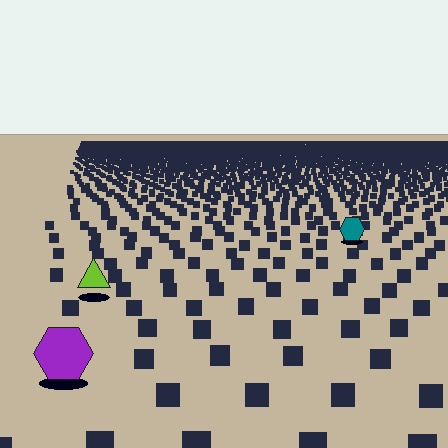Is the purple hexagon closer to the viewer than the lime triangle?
Yes. The purple hexagon is closer — you can tell from the texture gradient: the ground texture is coarser near it.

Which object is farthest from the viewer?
The teal hexagon is farthest from the viewer. It appears smaller and the ground texture around it is denser.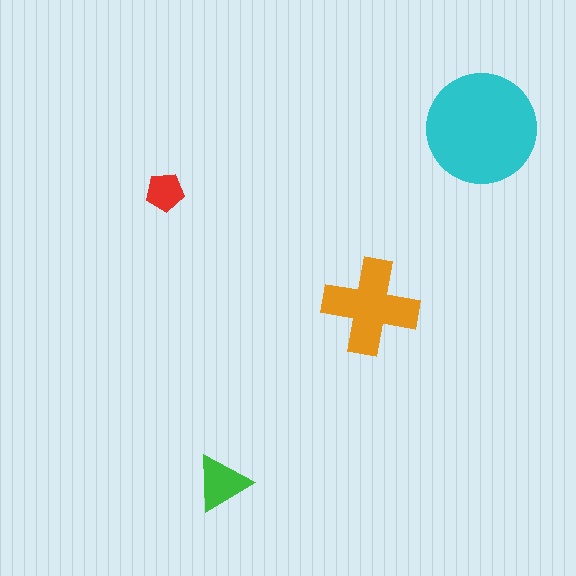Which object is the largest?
The cyan circle.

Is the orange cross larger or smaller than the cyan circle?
Smaller.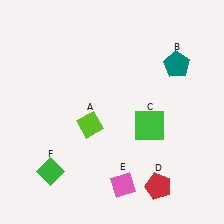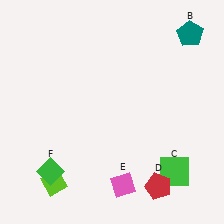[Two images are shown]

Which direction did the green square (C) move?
The green square (C) moved down.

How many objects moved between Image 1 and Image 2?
3 objects moved between the two images.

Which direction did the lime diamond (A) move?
The lime diamond (A) moved down.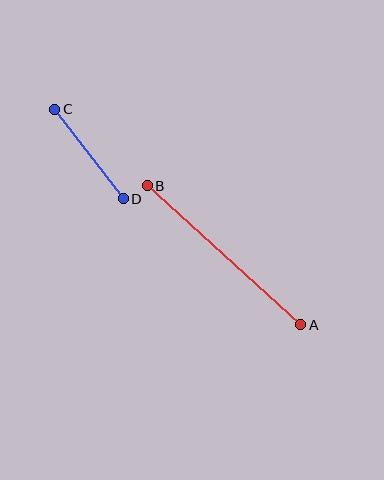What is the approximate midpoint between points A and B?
The midpoint is at approximately (224, 255) pixels.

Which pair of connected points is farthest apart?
Points A and B are farthest apart.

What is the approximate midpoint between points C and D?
The midpoint is at approximately (89, 154) pixels.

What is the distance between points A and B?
The distance is approximately 207 pixels.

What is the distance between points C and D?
The distance is approximately 112 pixels.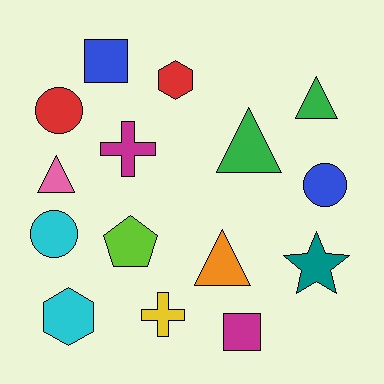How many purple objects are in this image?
There are no purple objects.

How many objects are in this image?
There are 15 objects.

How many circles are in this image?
There are 3 circles.